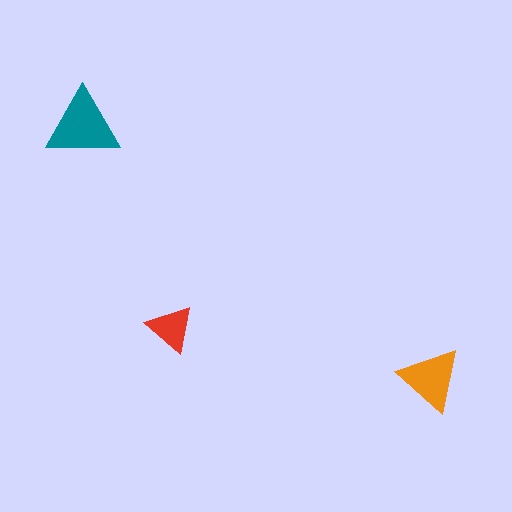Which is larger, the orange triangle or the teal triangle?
The teal one.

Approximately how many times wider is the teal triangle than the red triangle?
About 1.5 times wider.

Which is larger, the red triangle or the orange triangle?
The orange one.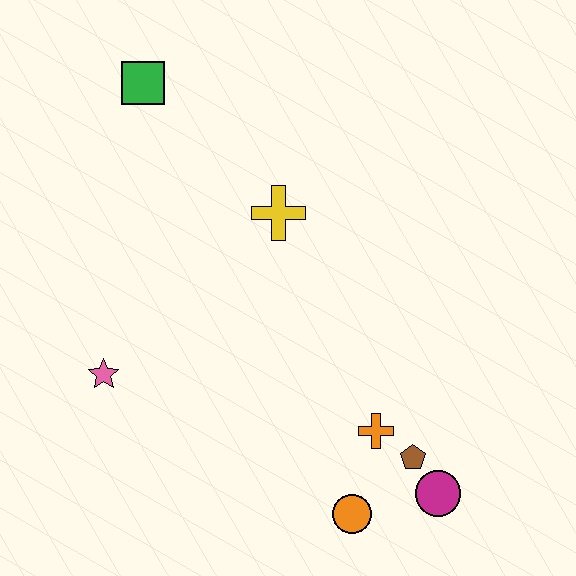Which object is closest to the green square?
The yellow cross is closest to the green square.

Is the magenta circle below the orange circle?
No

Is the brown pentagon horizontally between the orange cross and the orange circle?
No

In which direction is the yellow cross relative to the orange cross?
The yellow cross is above the orange cross.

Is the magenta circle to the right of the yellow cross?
Yes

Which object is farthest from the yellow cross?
The magenta circle is farthest from the yellow cross.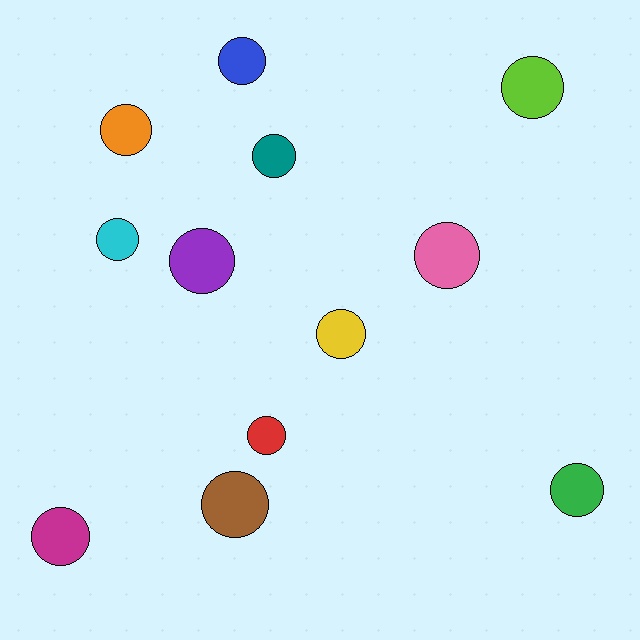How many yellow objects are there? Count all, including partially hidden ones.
There is 1 yellow object.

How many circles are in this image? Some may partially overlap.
There are 12 circles.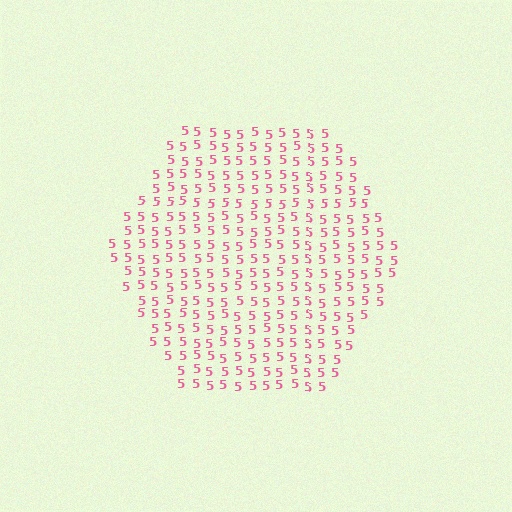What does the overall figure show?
The overall figure shows a hexagon.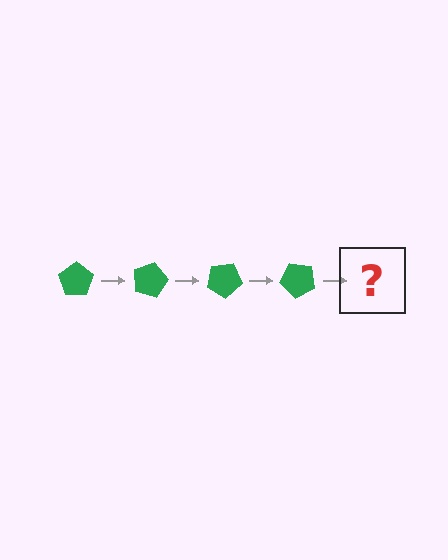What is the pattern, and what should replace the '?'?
The pattern is that the pentagon rotates 15 degrees each step. The '?' should be a green pentagon rotated 60 degrees.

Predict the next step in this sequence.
The next step is a green pentagon rotated 60 degrees.